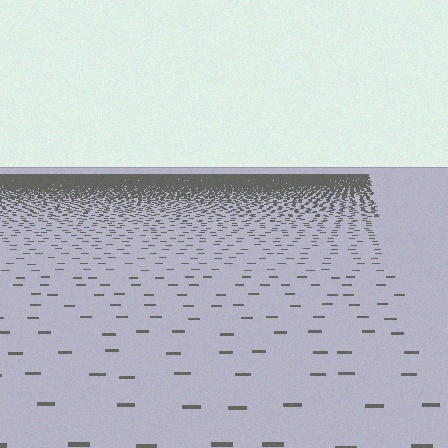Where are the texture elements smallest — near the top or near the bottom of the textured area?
Near the top.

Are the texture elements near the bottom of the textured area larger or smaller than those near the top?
Larger. Near the bottom, elements are closer to the viewer and appear at a bigger on-screen size.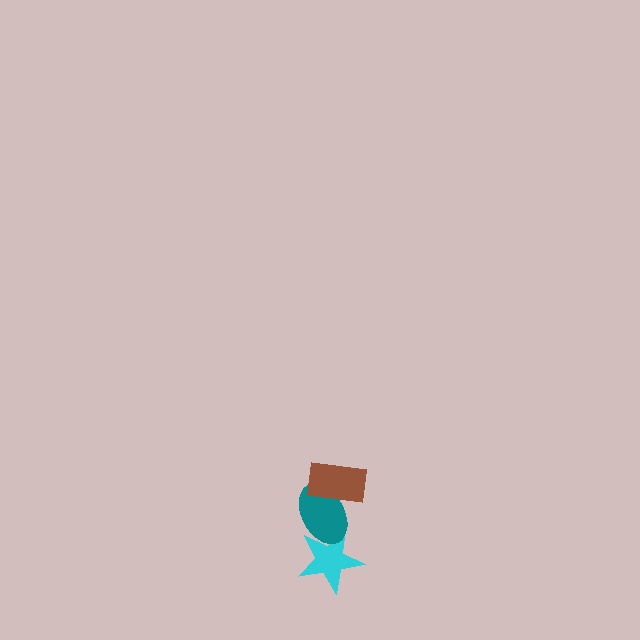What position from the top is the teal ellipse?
The teal ellipse is 2nd from the top.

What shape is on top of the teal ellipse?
The brown rectangle is on top of the teal ellipse.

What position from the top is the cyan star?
The cyan star is 3rd from the top.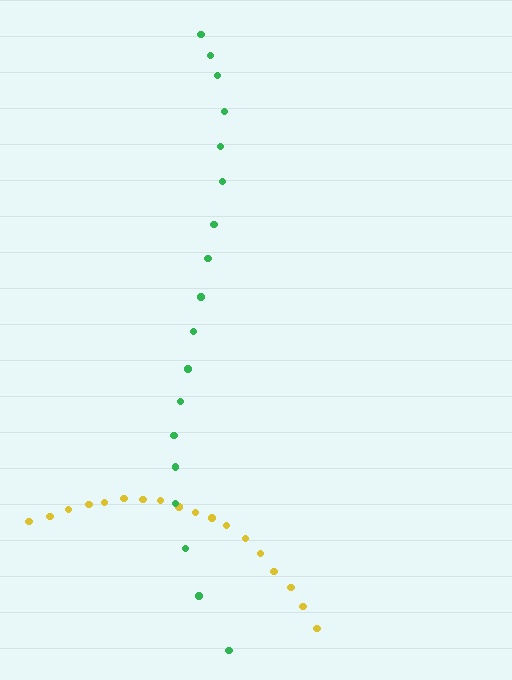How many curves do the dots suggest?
There are 2 distinct paths.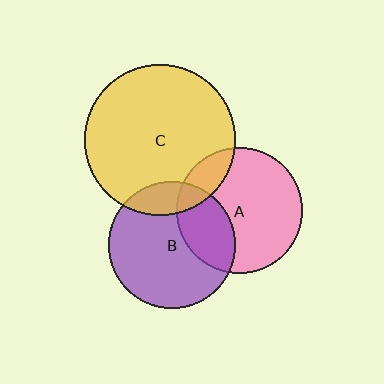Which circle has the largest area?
Circle C (yellow).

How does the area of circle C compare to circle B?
Approximately 1.4 times.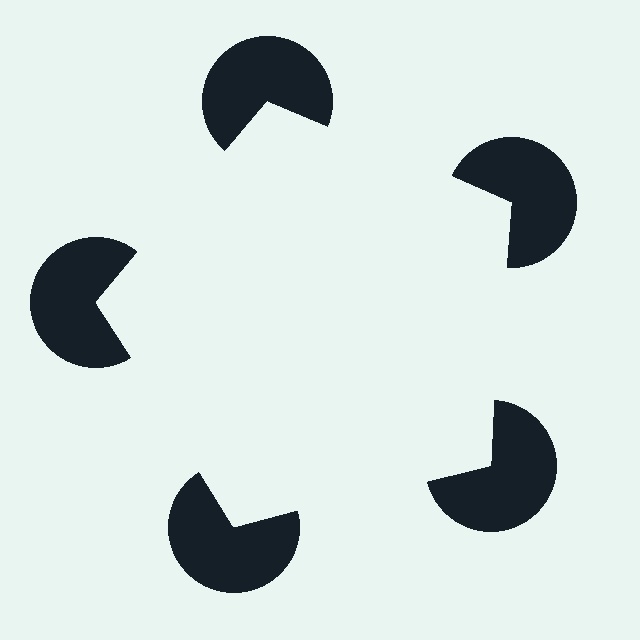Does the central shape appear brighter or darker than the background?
It typically appears slightly brighter than the background, even though no actual brightness change is drawn.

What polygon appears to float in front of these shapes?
An illusory pentagon — its edges are inferred from the aligned wedge cuts in the pac-man discs, not physically drawn.